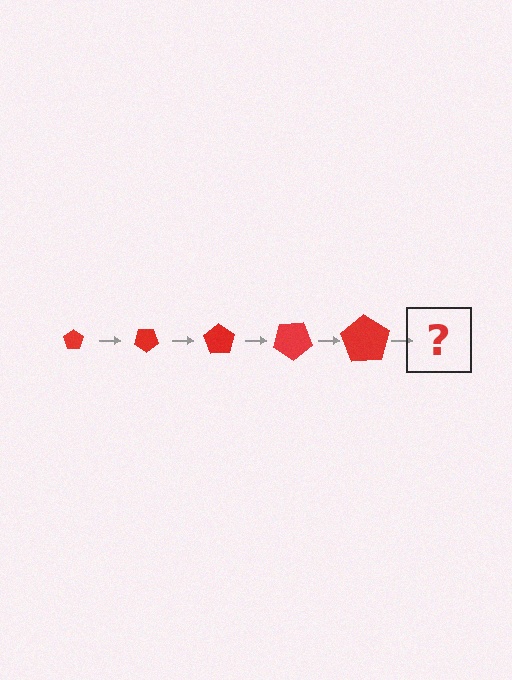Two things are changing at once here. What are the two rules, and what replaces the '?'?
The two rules are that the pentagon grows larger each step and it rotates 35 degrees each step. The '?' should be a pentagon, larger than the previous one and rotated 175 degrees from the start.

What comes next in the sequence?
The next element should be a pentagon, larger than the previous one and rotated 175 degrees from the start.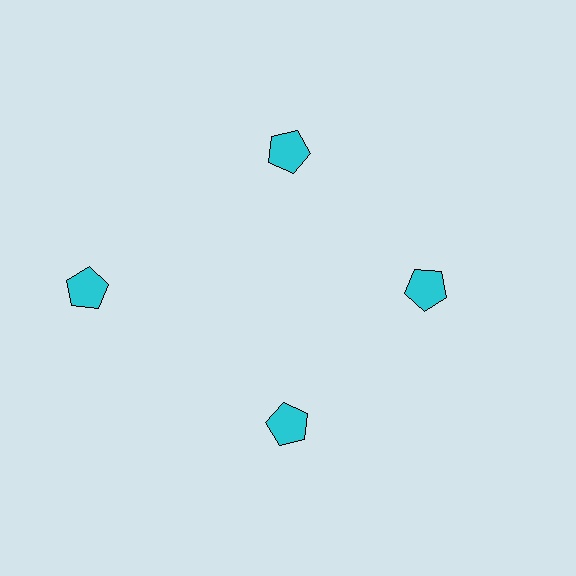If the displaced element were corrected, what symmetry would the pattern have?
It would have 4-fold rotational symmetry — the pattern would map onto itself every 90 degrees.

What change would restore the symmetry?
The symmetry would be restored by moving it inward, back onto the ring so that all 4 pentagons sit at equal angles and equal distance from the center.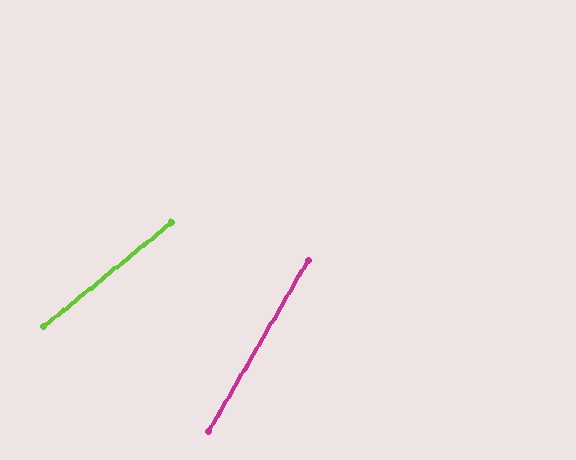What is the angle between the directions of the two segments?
Approximately 21 degrees.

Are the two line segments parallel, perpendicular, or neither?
Neither parallel nor perpendicular — they differ by about 21°.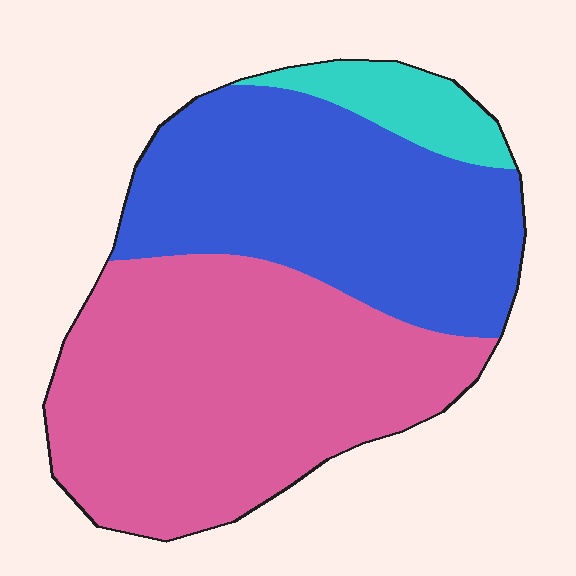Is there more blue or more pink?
Pink.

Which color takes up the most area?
Pink, at roughly 50%.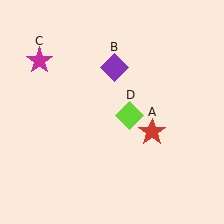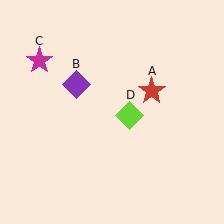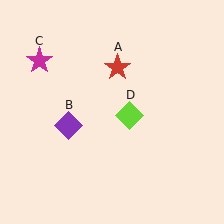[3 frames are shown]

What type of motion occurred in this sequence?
The red star (object A), purple diamond (object B) rotated counterclockwise around the center of the scene.